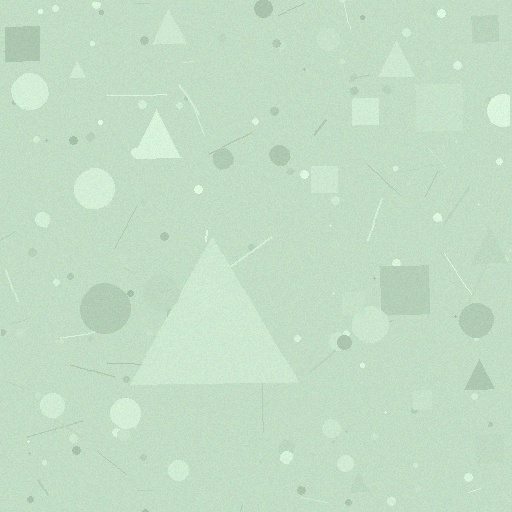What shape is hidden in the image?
A triangle is hidden in the image.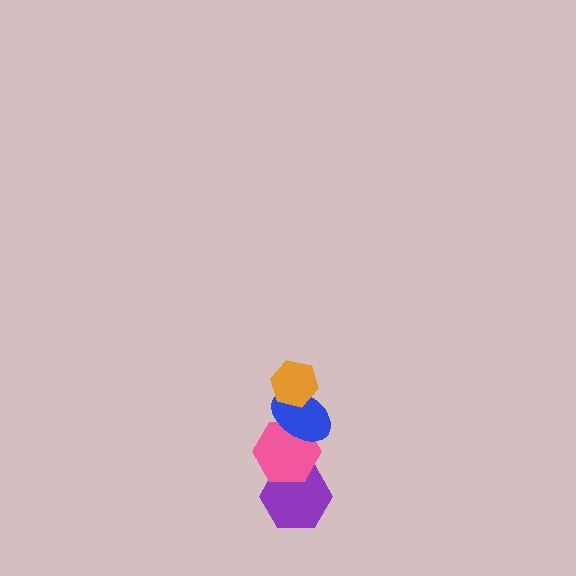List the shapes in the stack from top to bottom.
From top to bottom: the orange hexagon, the blue ellipse, the pink hexagon, the purple hexagon.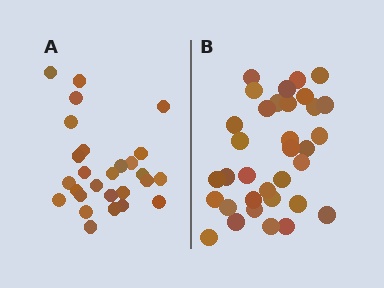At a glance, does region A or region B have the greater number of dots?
Region B (the right region) has more dots.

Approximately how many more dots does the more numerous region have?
Region B has roughly 8 or so more dots than region A.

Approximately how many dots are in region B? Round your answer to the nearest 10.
About 30 dots. (The exact count is 34, which rounds to 30.)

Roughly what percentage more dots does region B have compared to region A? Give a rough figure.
About 25% more.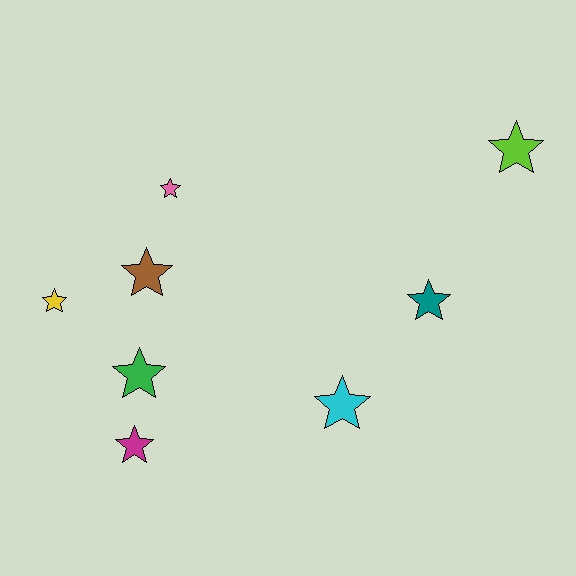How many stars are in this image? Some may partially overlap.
There are 8 stars.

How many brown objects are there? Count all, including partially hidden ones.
There is 1 brown object.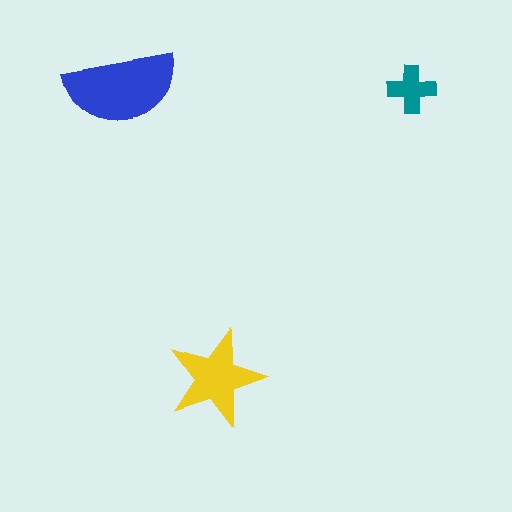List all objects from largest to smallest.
The blue semicircle, the yellow star, the teal cross.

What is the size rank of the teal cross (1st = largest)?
3rd.